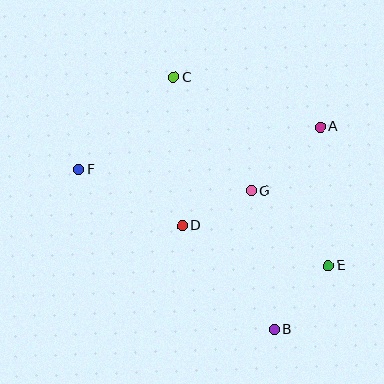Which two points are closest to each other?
Points D and G are closest to each other.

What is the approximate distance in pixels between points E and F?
The distance between E and F is approximately 267 pixels.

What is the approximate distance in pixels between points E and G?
The distance between E and G is approximately 107 pixels.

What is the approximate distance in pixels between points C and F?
The distance between C and F is approximately 132 pixels.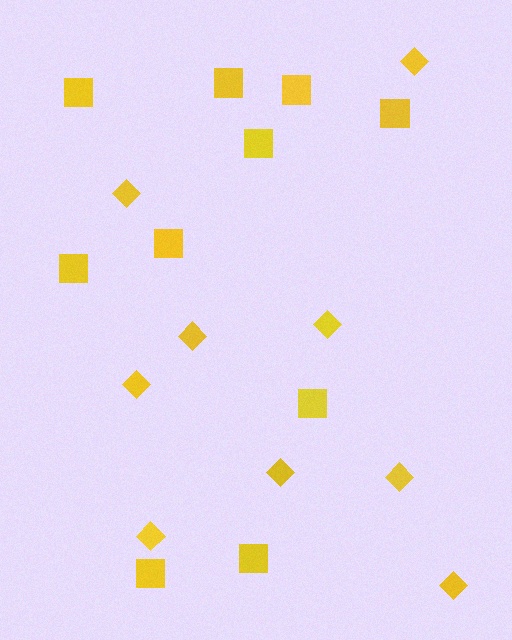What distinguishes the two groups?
There are 2 groups: one group of squares (10) and one group of diamonds (9).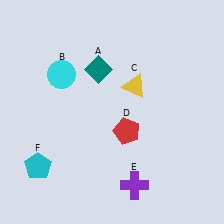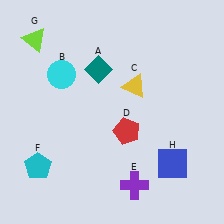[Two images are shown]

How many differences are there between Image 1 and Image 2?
There are 2 differences between the two images.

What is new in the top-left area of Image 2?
A lime triangle (G) was added in the top-left area of Image 2.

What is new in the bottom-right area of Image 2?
A blue square (H) was added in the bottom-right area of Image 2.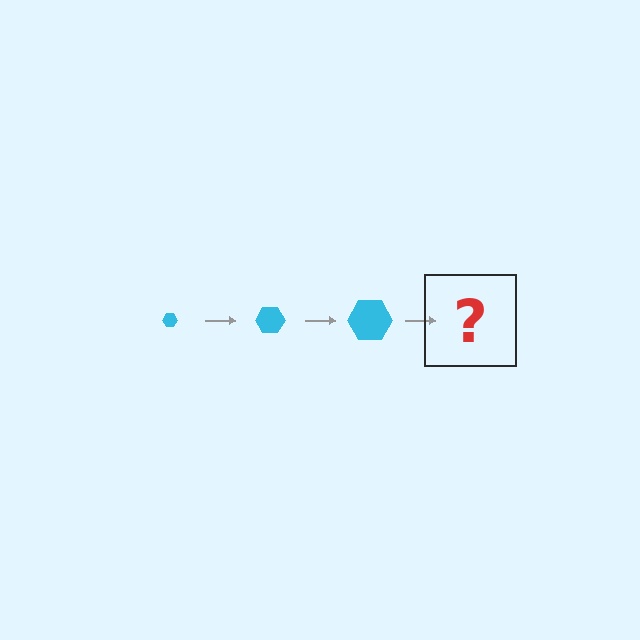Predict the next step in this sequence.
The next step is a cyan hexagon, larger than the previous one.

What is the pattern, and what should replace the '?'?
The pattern is that the hexagon gets progressively larger each step. The '?' should be a cyan hexagon, larger than the previous one.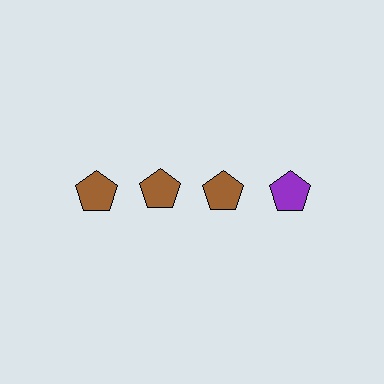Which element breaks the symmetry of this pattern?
The purple pentagon in the top row, second from right column breaks the symmetry. All other shapes are brown pentagons.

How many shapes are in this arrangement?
There are 4 shapes arranged in a grid pattern.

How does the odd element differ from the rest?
It has a different color: purple instead of brown.